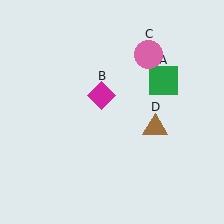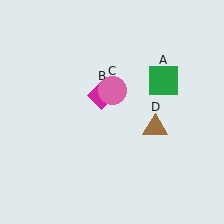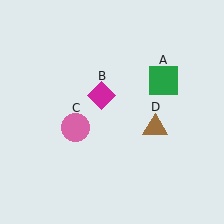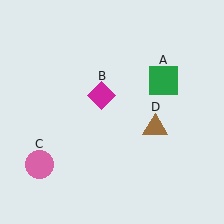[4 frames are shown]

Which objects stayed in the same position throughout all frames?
Green square (object A) and magenta diamond (object B) and brown triangle (object D) remained stationary.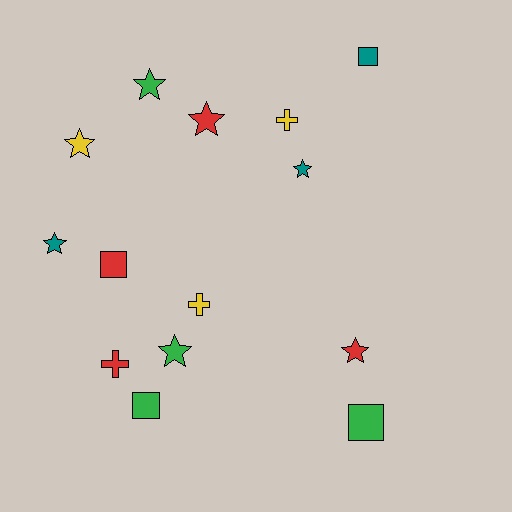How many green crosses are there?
There are no green crosses.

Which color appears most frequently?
Red, with 4 objects.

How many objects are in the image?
There are 14 objects.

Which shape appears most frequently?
Star, with 7 objects.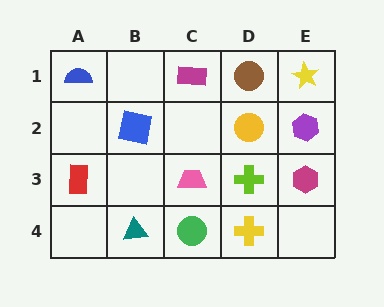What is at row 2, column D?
A yellow circle.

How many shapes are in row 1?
4 shapes.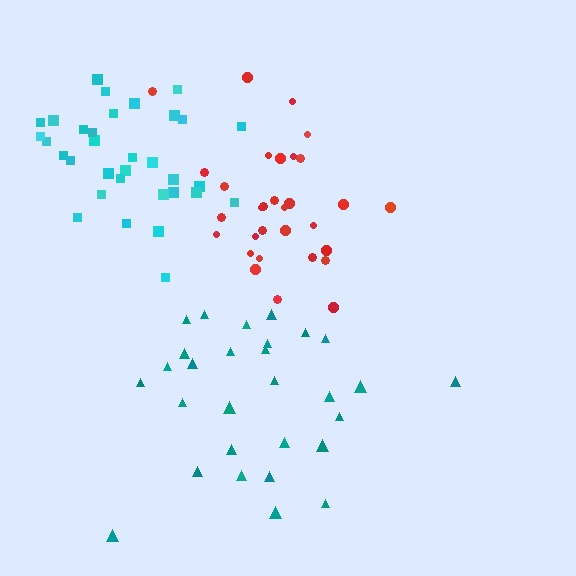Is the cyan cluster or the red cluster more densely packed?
Cyan.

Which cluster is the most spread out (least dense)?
Teal.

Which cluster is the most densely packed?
Cyan.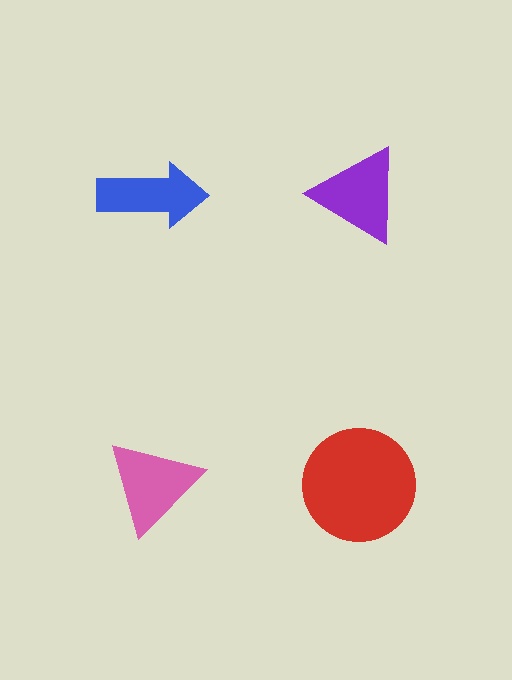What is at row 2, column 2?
A red circle.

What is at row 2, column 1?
A pink triangle.